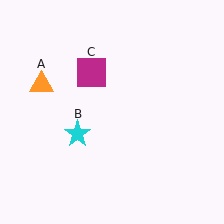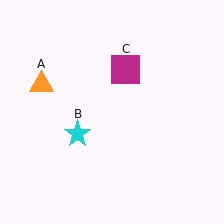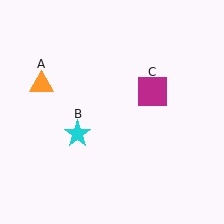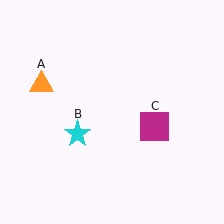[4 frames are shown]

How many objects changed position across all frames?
1 object changed position: magenta square (object C).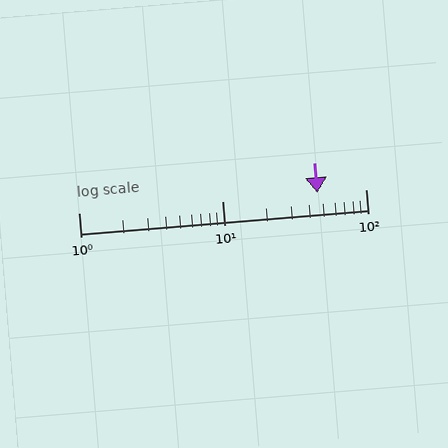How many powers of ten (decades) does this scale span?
The scale spans 2 decades, from 1 to 100.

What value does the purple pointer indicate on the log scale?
The pointer indicates approximately 46.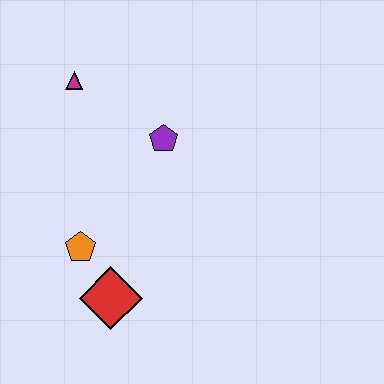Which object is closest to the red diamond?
The orange pentagon is closest to the red diamond.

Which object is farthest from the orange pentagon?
The magenta triangle is farthest from the orange pentagon.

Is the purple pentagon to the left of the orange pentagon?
No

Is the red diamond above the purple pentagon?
No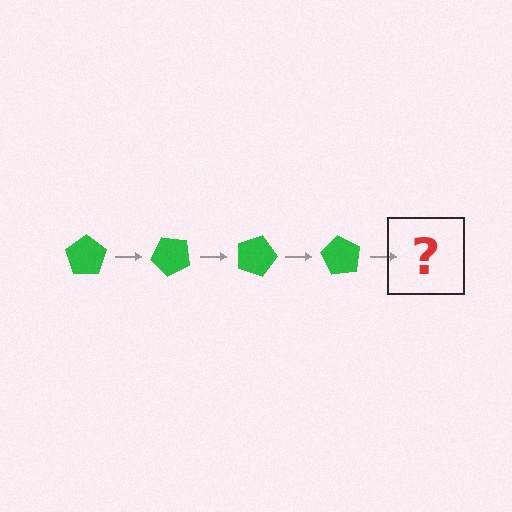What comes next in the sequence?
The next element should be a green pentagon rotated 180 degrees.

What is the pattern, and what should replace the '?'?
The pattern is that the pentagon rotates 45 degrees each step. The '?' should be a green pentagon rotated 180 degrees.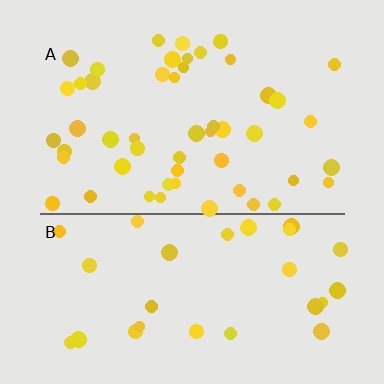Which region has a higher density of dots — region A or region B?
A (the top).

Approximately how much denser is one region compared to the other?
Approximately 1.7× — region A over region B.